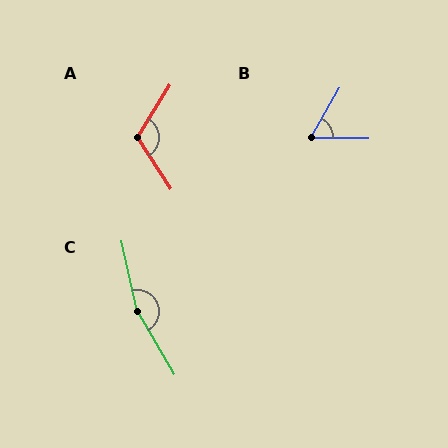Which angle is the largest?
C, at approximately 162 degrees.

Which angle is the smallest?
B, at approximately 60 degrees.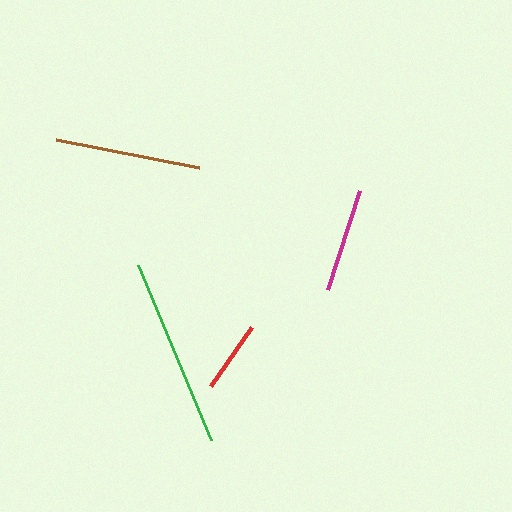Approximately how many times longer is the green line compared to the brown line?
The green line is approximately 1.3 times the length of the brown line.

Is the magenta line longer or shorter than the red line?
The magenta line is longer than the red line.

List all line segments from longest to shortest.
From longest to shortest: green, brown, magenta, red.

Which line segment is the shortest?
The red line is the shortest at approximately 71 pixels.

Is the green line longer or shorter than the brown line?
The green line is longer than the brown line.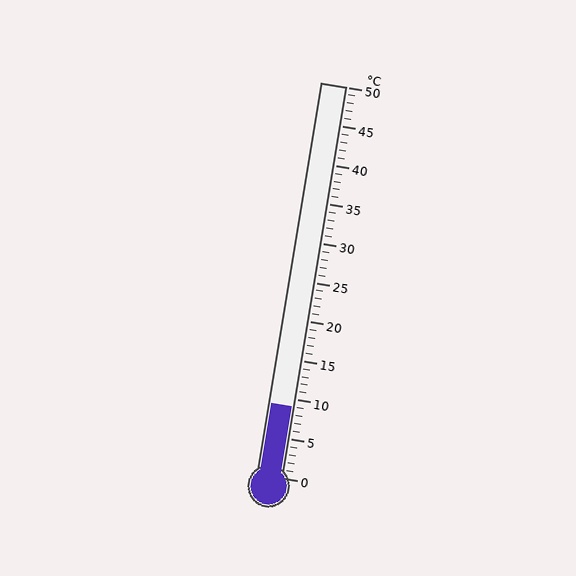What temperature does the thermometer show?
The thermometer shows approximately 9°C.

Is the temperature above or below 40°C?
The temperature is below 40°C.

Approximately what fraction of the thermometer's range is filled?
The thermometer is filled to approximately 20% of its range.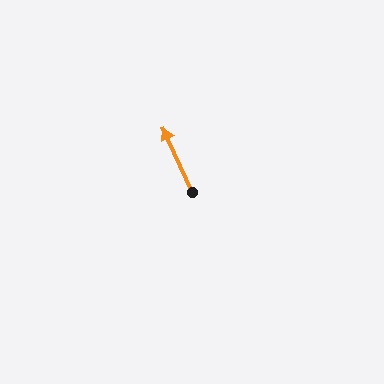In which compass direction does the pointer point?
Northwest.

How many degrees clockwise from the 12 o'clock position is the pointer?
Approximately 336 degrees.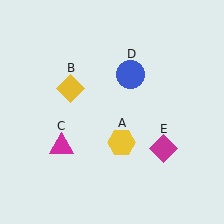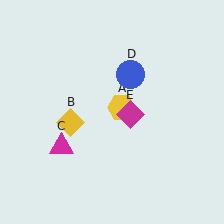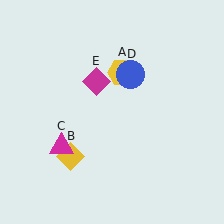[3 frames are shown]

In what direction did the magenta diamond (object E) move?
The magenta diamond (object E) moved up and to the left.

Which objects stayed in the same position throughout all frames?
Magenta triangle (object C) and blue circle (object D) remained stationary.